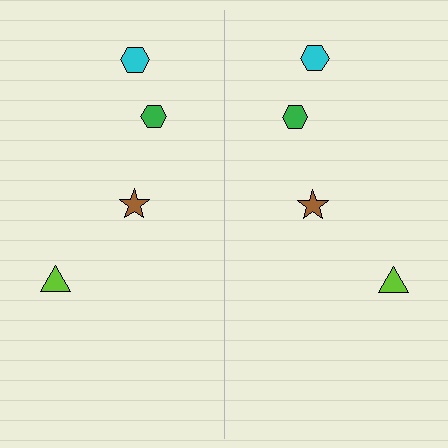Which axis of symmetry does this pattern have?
The pattern has a vertical axis of symmetry running through the center of the image.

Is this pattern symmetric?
Yes, this pattern has bilateral (reflection) symmetry.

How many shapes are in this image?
There are 8 shapes in this image.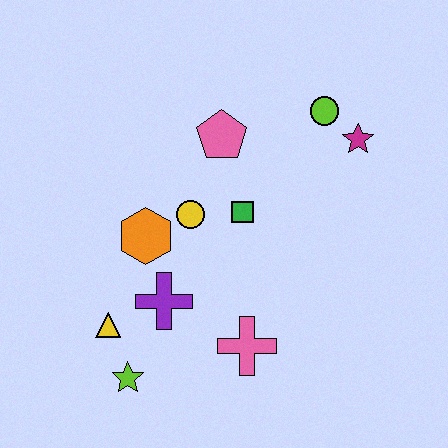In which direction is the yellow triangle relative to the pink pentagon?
The yellow triangle is below the pink pentagon.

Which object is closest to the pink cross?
The purple cross is closest to the pink cross.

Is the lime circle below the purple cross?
No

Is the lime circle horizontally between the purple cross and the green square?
No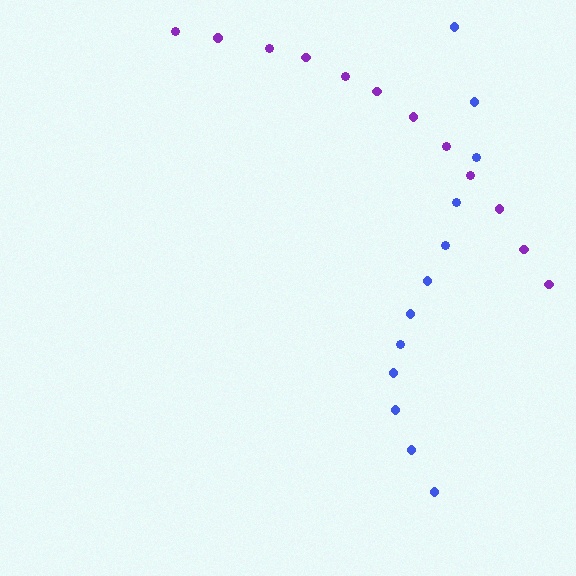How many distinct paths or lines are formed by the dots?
There are 2 distinct paths.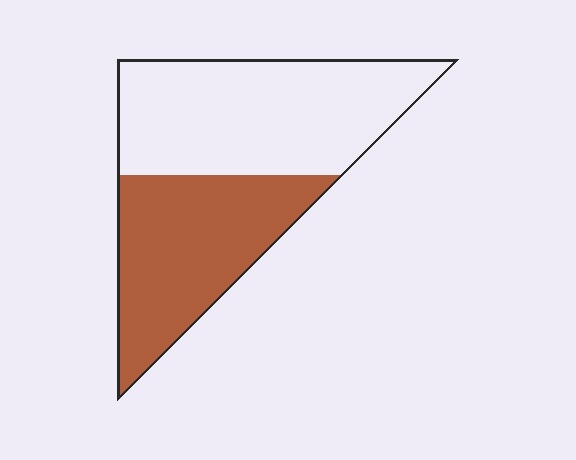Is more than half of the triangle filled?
No.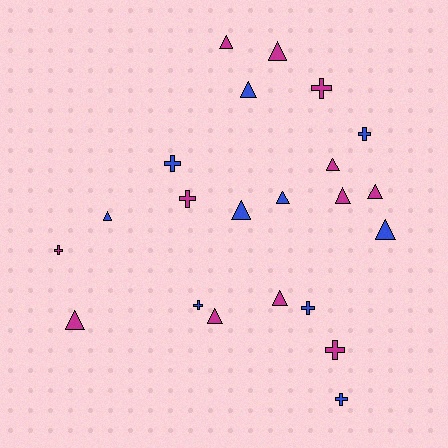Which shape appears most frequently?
Triangle, with 13 objects.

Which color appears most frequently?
Magenta, with 12 objects.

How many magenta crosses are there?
There are 4 magenta crosses.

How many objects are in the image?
There are 22 objects.